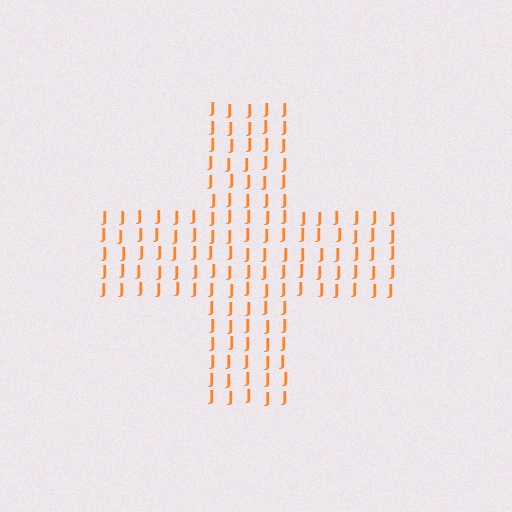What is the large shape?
The large shape is a cross.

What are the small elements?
The small elements are letter J's.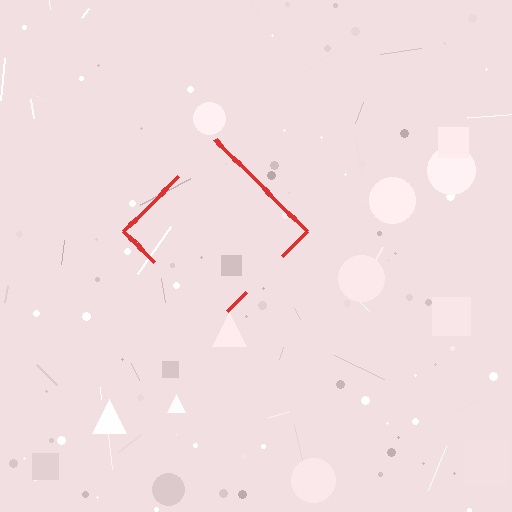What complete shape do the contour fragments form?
The contour fragments form a diamond.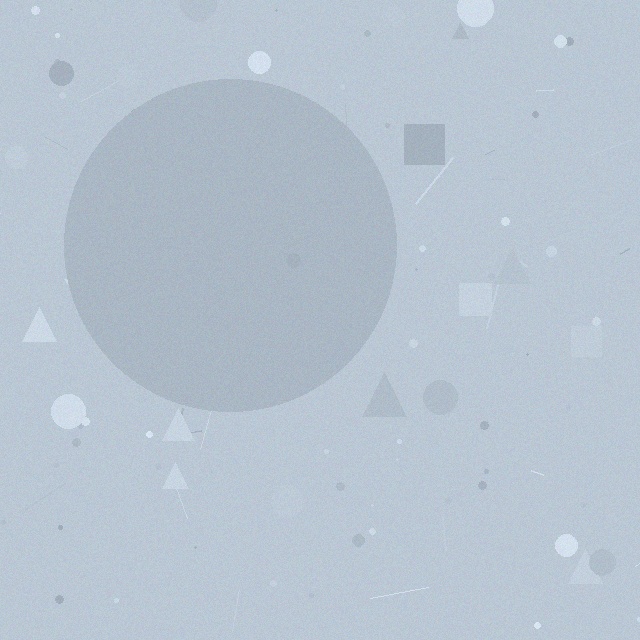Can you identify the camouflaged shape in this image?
The camouflaged shape is a circle.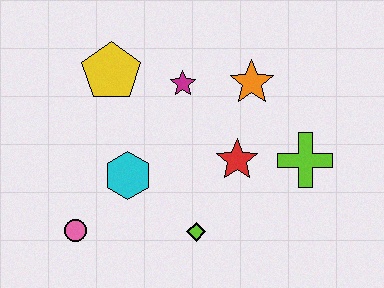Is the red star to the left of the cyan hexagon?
No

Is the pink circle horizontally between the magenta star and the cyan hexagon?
No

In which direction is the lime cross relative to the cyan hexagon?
The lime cross is to the right of the cyan hexagon.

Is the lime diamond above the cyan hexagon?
No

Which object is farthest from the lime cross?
The pink circle is farthest from the lime cross.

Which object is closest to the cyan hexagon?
The pink circle is closest to the cyan hexagon.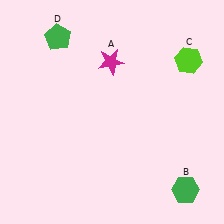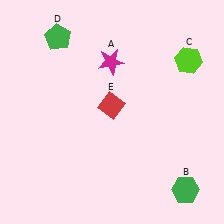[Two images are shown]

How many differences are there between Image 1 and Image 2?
There is 1 difference between the two images.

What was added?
A red diamond (E) was added in Image 2.